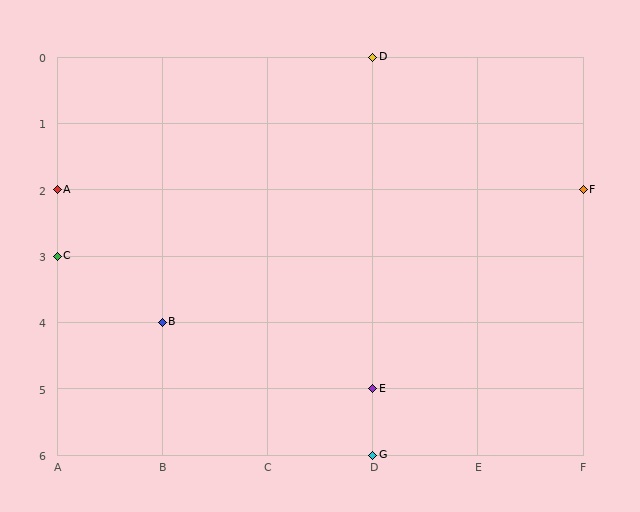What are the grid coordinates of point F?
Point F is at grid coordinates (F, 2).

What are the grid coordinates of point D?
Point D is at grid coordinates (D, 0).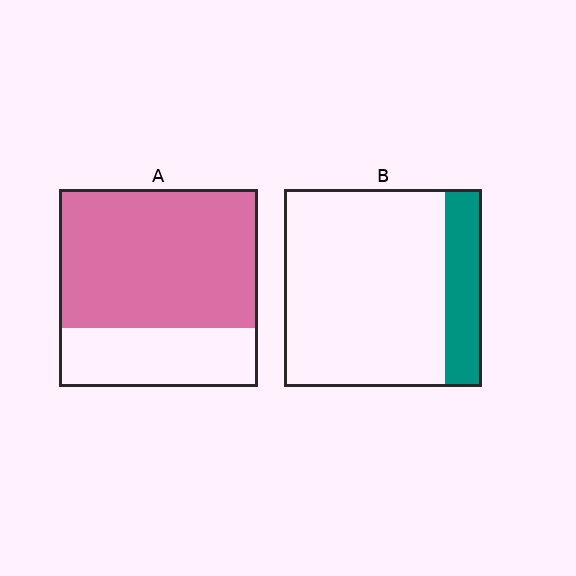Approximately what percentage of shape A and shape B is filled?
A is approximately 70% and B is approximately 20%.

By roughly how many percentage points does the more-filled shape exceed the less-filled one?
By roughly 50 percentage points (A over B).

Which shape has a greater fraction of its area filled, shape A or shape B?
Shape A.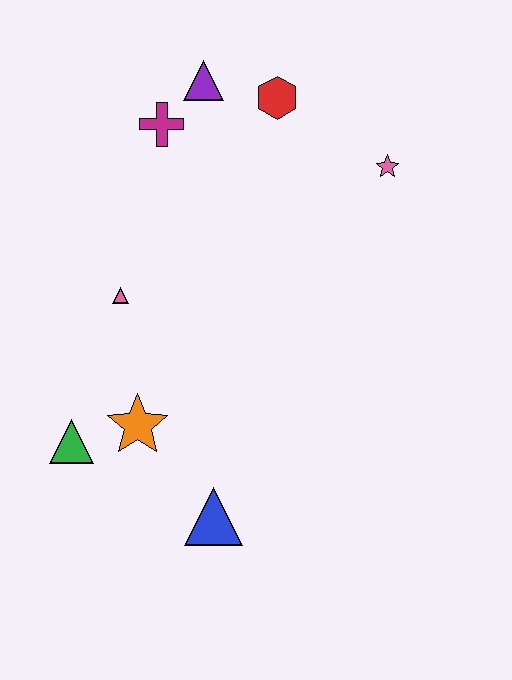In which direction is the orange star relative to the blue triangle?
The orange star is above the blue triangle.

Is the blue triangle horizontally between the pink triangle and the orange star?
No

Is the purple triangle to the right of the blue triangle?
No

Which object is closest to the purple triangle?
The magenta cross is closest to the purple triangle.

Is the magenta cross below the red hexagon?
Yes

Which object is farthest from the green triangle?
The pink star is farthest from the green triangle.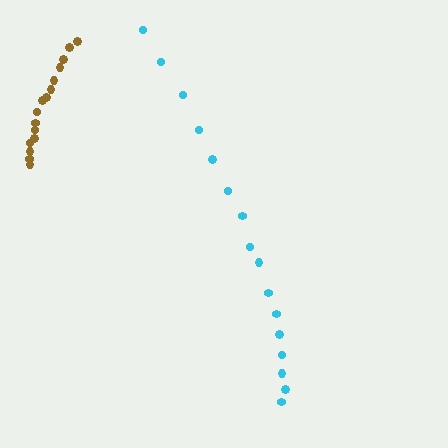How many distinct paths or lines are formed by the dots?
There are 2 distinct paths.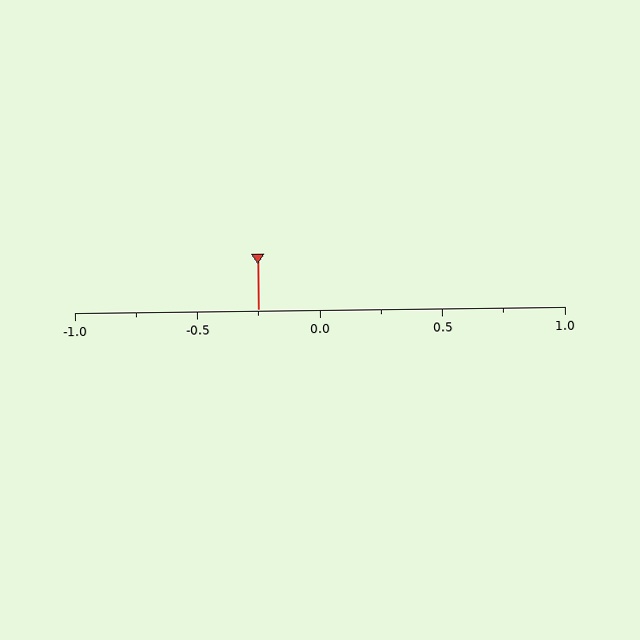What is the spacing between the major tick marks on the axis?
The major ticks are spaced 0.5 apart.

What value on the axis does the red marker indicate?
The marker indicates approximately -0.25.